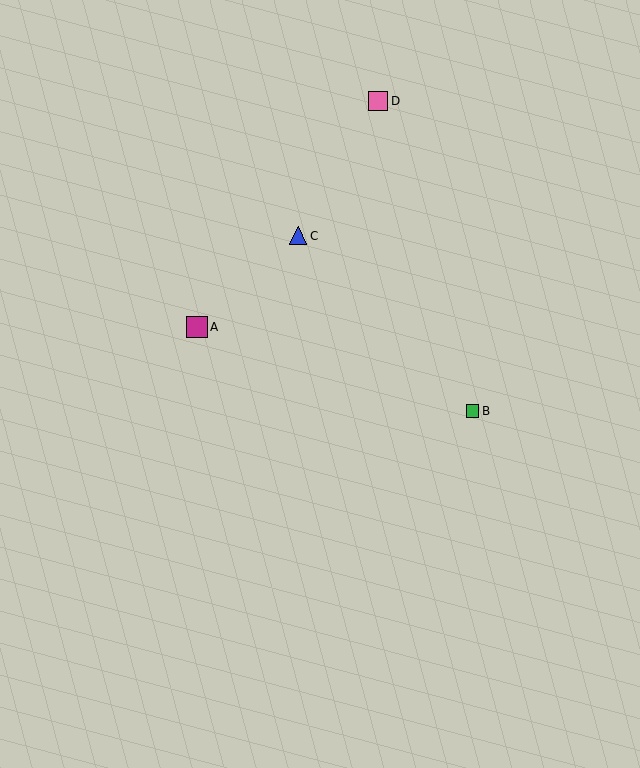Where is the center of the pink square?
The center of the pink square is at (378, 101).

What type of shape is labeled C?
Shape C is a blue triangle.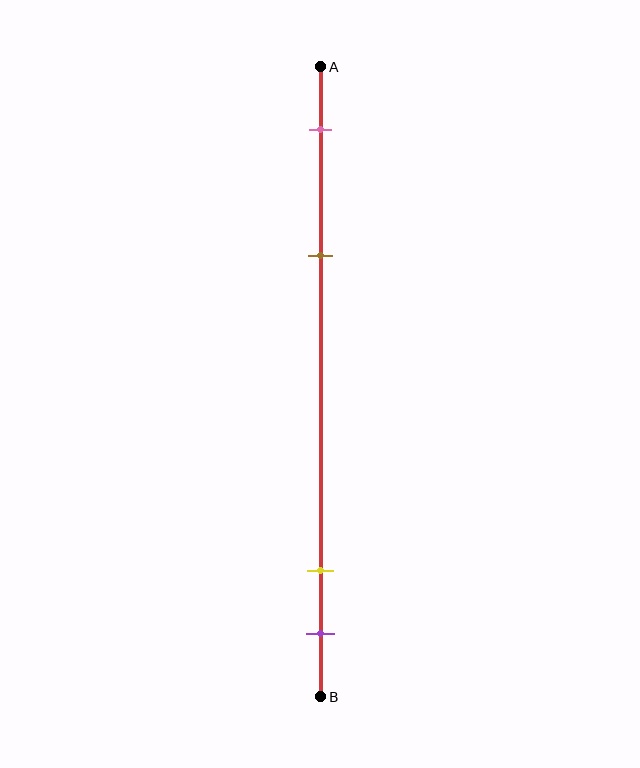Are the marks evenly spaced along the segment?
No, the marks are not evenly spaced.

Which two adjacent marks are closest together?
The yellow and purple marks are the closest adjacent pair.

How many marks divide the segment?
There are 4 marks dividing the segment.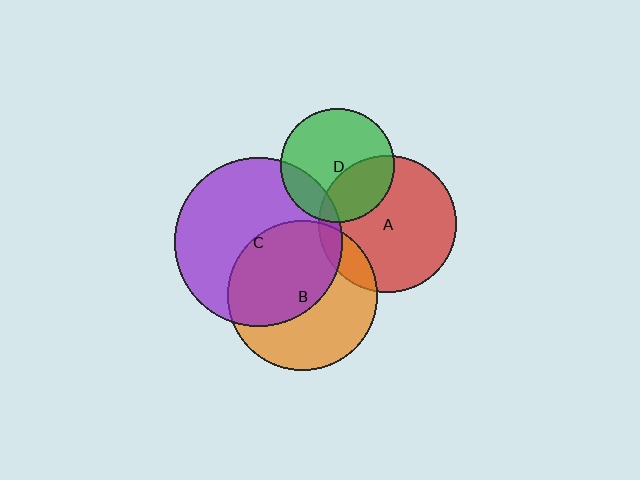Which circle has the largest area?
Circle C (purple).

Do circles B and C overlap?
Yes.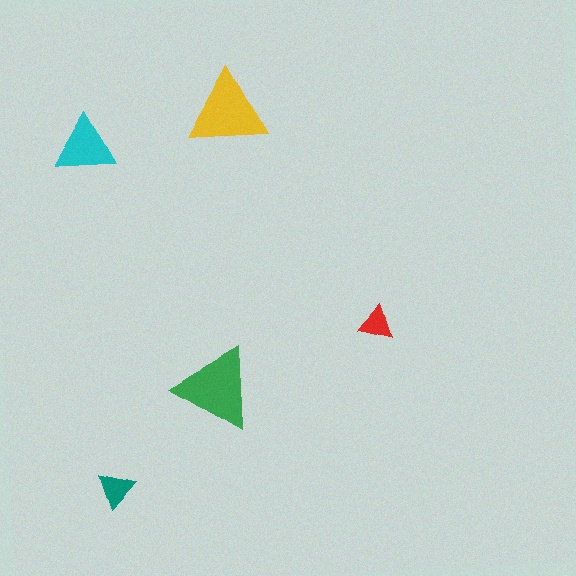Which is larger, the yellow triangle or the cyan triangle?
The yellow one.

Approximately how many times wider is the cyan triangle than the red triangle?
About 2 times wider.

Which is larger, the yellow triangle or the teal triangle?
The yellow one.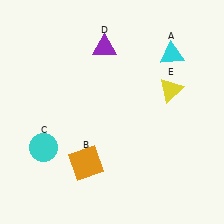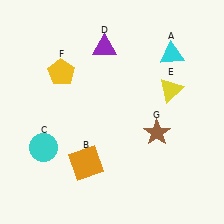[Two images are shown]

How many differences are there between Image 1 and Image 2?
There are 2 differences between the two images.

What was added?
A yellow pentagon (F), a brown star (G) were added in Image 2.